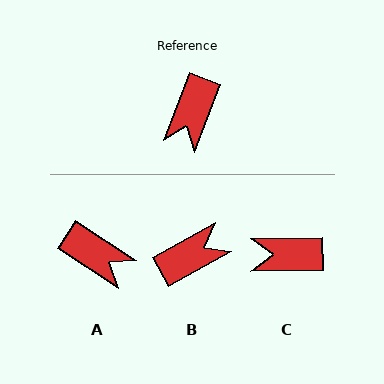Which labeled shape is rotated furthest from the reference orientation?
B, about 140 degrees away.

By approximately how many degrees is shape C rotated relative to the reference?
Approximately 68 degrees clockwise.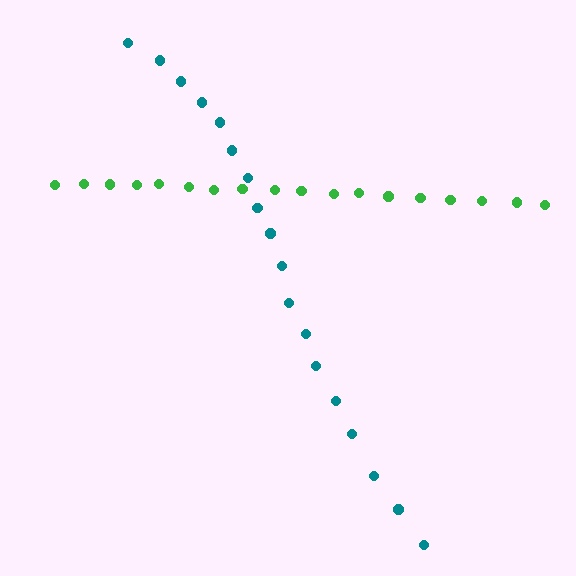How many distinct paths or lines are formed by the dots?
There are 2 distinct paths.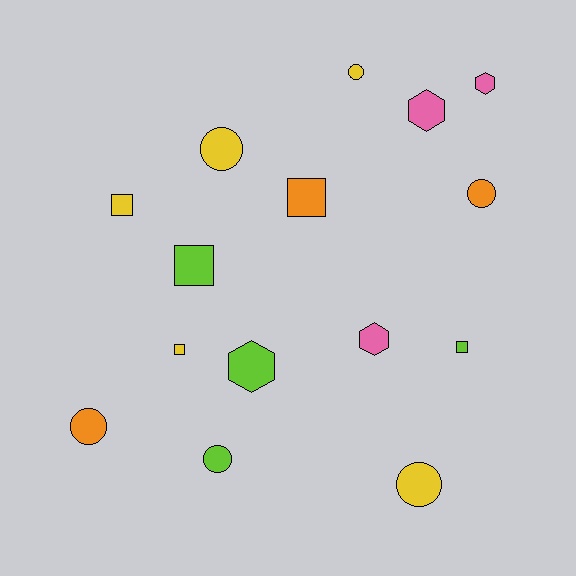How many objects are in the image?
There are 15 objects.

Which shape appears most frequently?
Circle, with 6 objects.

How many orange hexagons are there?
There are no orange hexagons.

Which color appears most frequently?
Yellow, with 5 objects.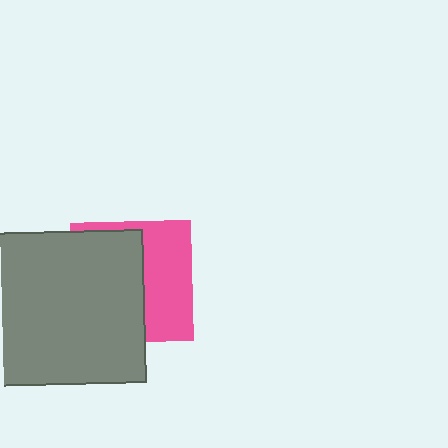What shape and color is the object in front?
The object in front is a gray square.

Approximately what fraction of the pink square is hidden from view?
Roughly 57% of the pink square is hidden behind the gray square.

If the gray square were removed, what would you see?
You would see the complete pink square.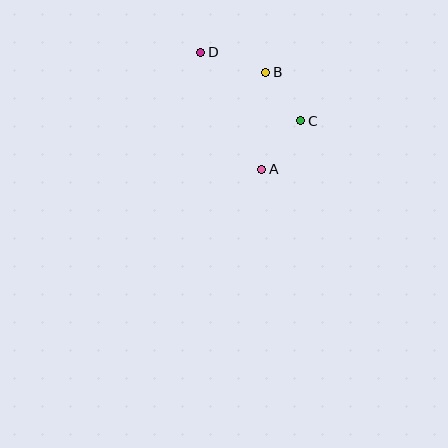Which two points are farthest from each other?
Points A and D are farthest from each other.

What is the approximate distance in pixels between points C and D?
The distance between C and D is approximately 121 pixels.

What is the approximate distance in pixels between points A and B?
The distance between A and B is approximately 97 pixels.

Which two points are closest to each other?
Points B and C are closest to each other.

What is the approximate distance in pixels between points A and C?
The distance between A and C is approximately 62 pixels.